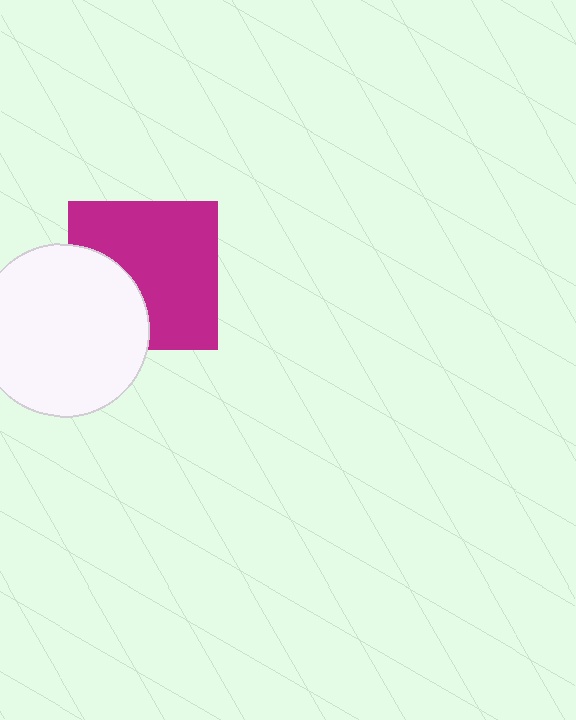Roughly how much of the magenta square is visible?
Most of it is visible (roughly 68%).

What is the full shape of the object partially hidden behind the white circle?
The partially hidden object is a magenta square.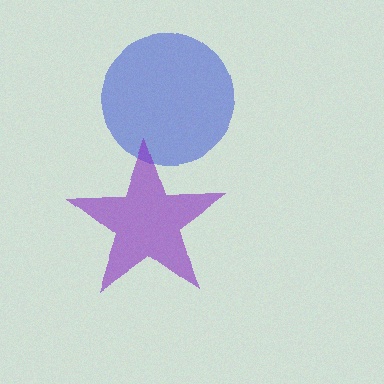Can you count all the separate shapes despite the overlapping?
Yes, there are 2 separate shapes.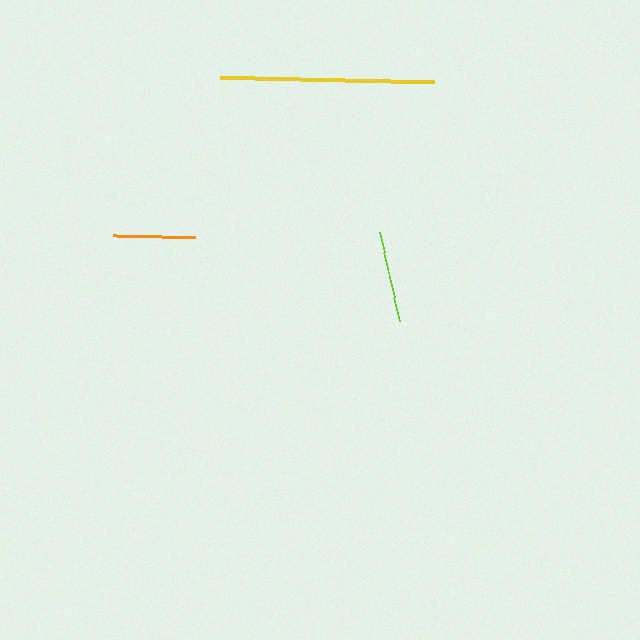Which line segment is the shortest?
The orange line is the shortest at approximately 82 pixels.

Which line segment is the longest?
The yellow line is the longest at approximately 213 pixels.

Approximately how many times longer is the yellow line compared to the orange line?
The yellow line is approximately 2.6 times the length of the orange line.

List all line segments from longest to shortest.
From longest to shortest: yellow, lime, orange.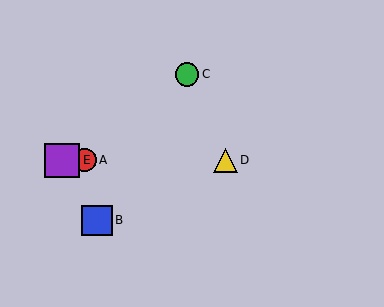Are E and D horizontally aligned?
Yes, both are at y≈160.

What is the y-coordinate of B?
Object B is at y≈220.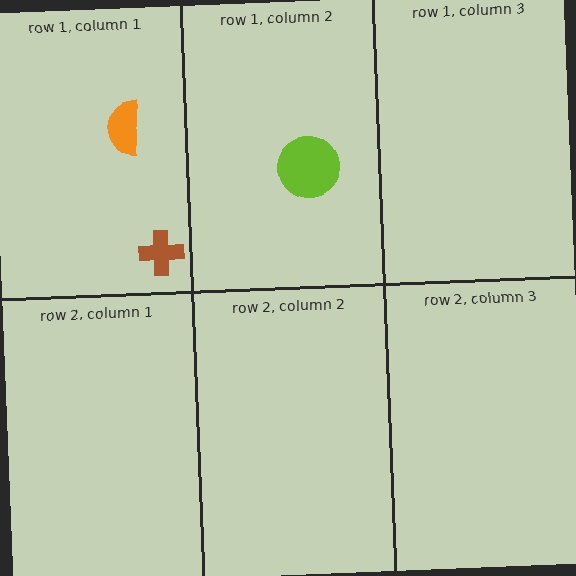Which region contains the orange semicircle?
The row 1, column 1 region.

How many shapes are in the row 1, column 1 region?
2.